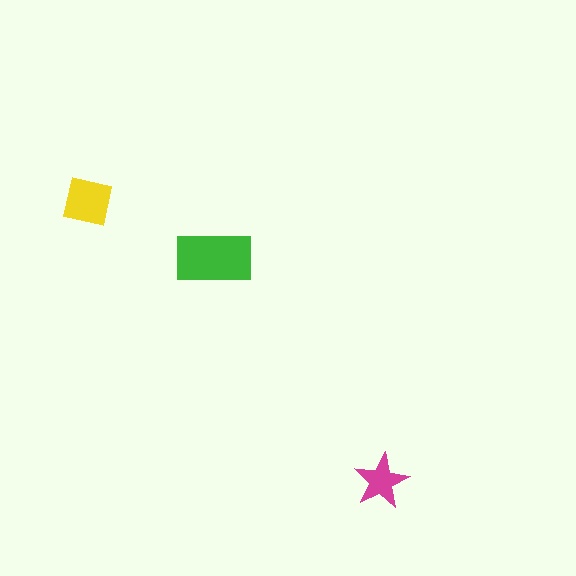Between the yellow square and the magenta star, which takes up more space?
The yellow square.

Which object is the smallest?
The magenta star.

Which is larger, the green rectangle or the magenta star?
The green rectangle.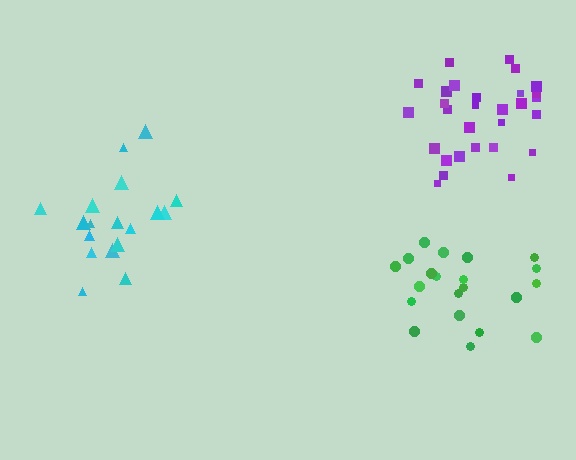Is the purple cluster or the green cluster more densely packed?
Purple.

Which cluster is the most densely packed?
Purple.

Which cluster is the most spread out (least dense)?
Green.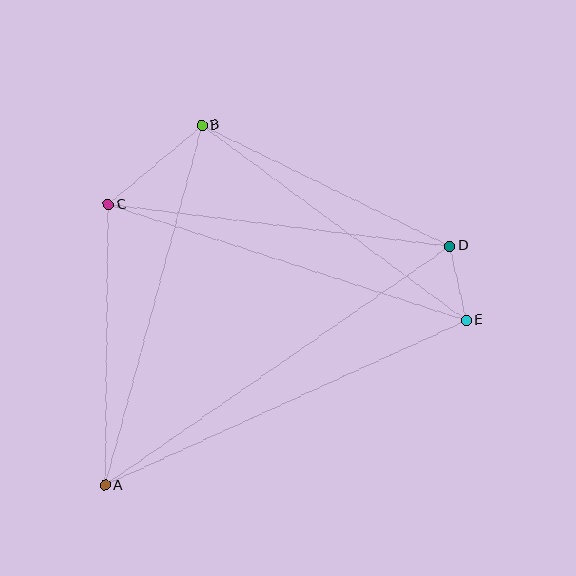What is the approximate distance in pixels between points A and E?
The distance between A and E is approximately 397 pixels.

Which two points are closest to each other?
Points D and E are closest to each other.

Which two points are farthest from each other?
Points A and D are farthest from each other.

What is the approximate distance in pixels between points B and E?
The distance between B and E is approximately 328 pixels.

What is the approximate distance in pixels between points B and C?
The distance between B and C is approximately 123 pixels.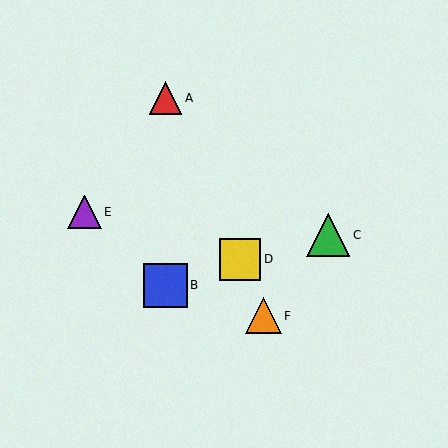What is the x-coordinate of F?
Object F is at x≈263.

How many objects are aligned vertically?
2 objects (A, B) are aligned vertically.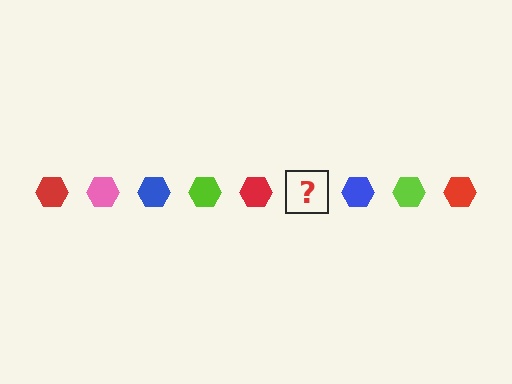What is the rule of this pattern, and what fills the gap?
The rule is that the pattern cycles through red, pink, blue, lime hexagons. The gap should be filled with a pink hexagon.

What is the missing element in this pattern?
The missing element is a pink hexagon.